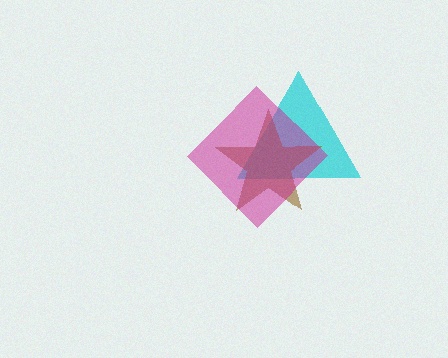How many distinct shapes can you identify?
There are 3 distinct shapes: a cyan triangle, a brown star, a magenta diamond.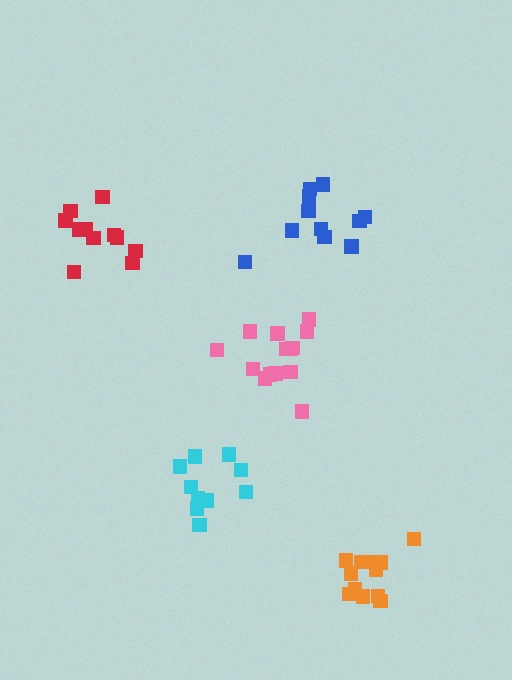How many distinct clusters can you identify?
There are 5 distinct clusters.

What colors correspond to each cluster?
The clusters are colored: blue, orange, cyan, red, pink.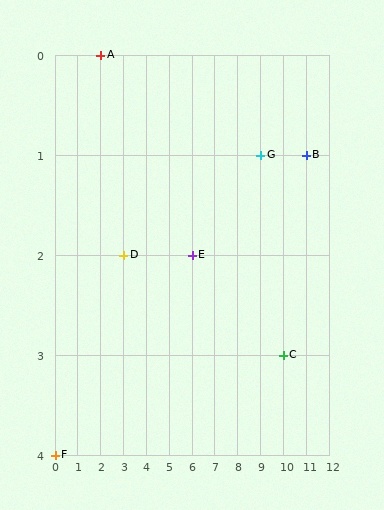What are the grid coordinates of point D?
Point D is at grid coordinates (3, 2).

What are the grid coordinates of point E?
Point E is at grid coordinates (6, 2).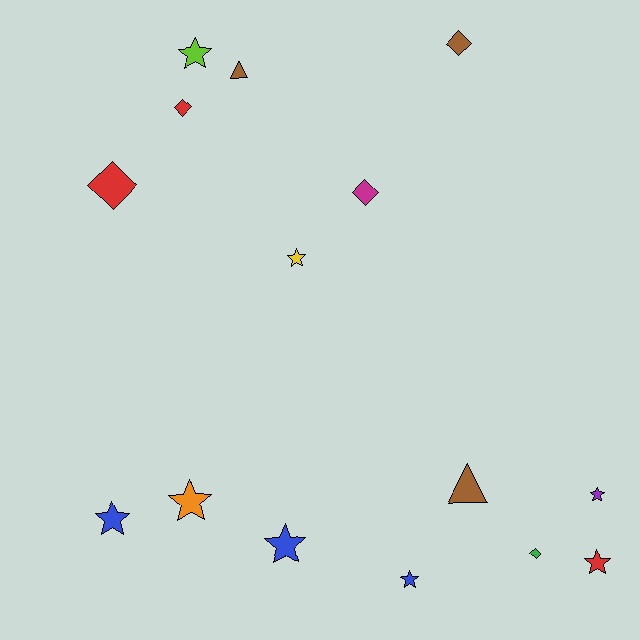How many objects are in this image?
There are 15 objects.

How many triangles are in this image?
There are 2 triangles.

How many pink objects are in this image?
There are no pink objects.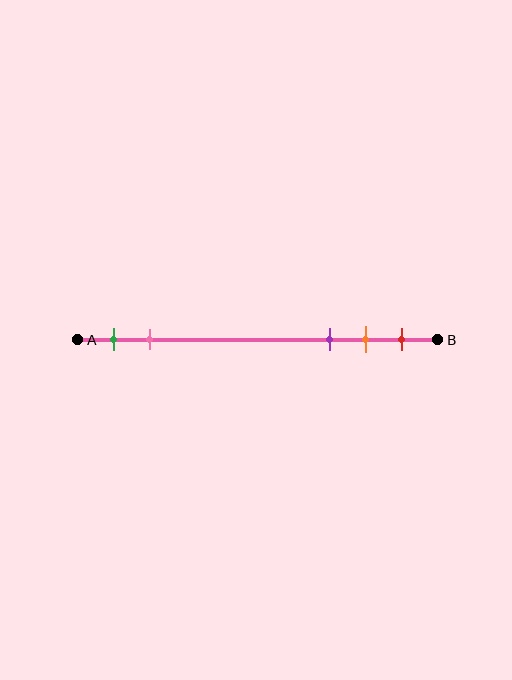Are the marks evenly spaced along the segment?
No, the marks are not evenly spaced.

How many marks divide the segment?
There are 5 marks dividing the segment.